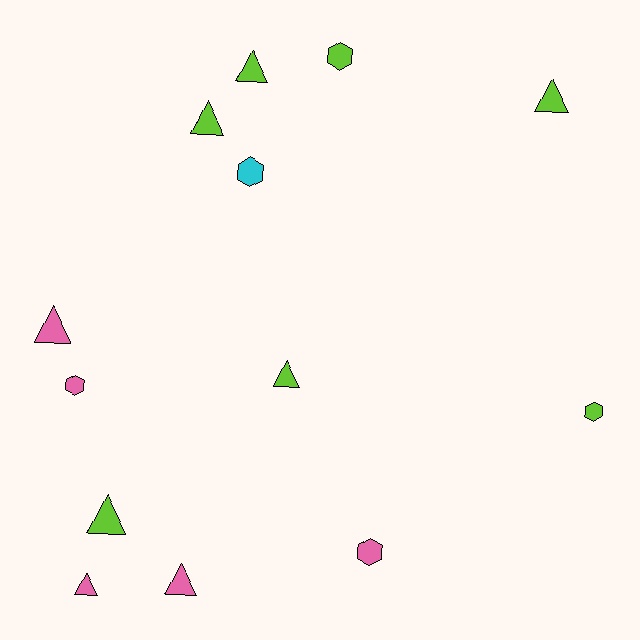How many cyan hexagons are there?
There is 1 cyan hexagon.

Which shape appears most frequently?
Triangle, with 8 objects.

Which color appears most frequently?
Lime, with 7 objects.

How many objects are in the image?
There are 13 objects.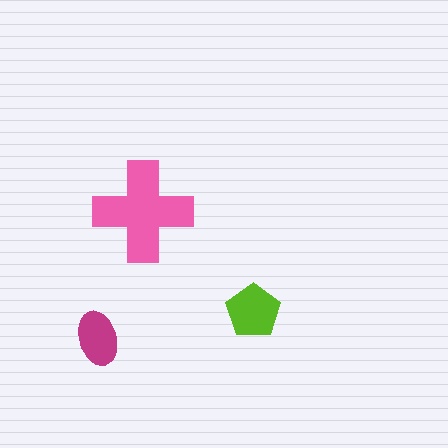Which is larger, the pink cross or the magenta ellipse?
The pink cross.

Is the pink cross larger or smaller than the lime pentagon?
Larger.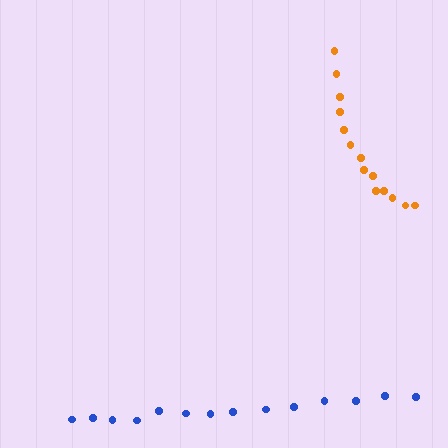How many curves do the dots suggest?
There are 2 distinct paths.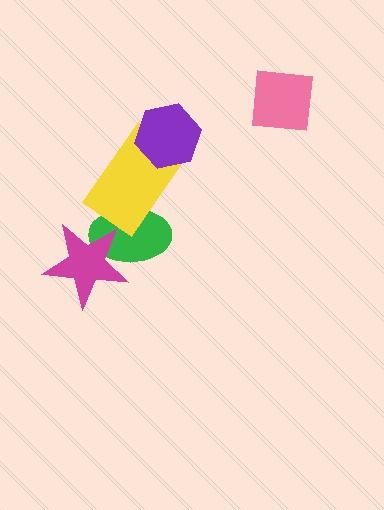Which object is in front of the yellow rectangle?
The purple hexagon is in front of the yellow rectangle.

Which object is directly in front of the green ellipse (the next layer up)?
The yellow rectangle is directly in front of the green ellipse.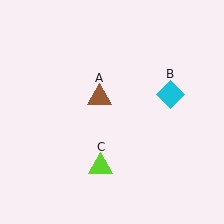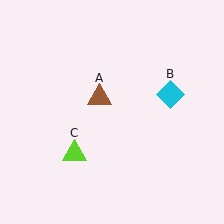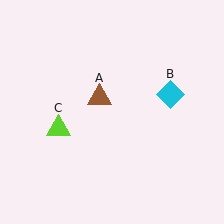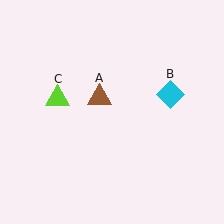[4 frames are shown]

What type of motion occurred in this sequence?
The lime triangle (object C) rotated clockwise around the center of the scene.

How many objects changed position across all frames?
1 object changed position: lime triangle (object C).